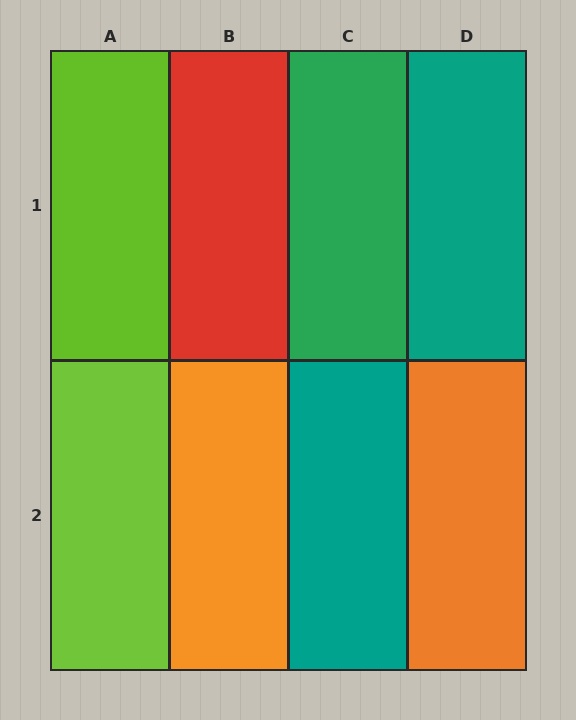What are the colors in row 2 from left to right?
Lime, orange, teal, orange.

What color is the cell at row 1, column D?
Teal.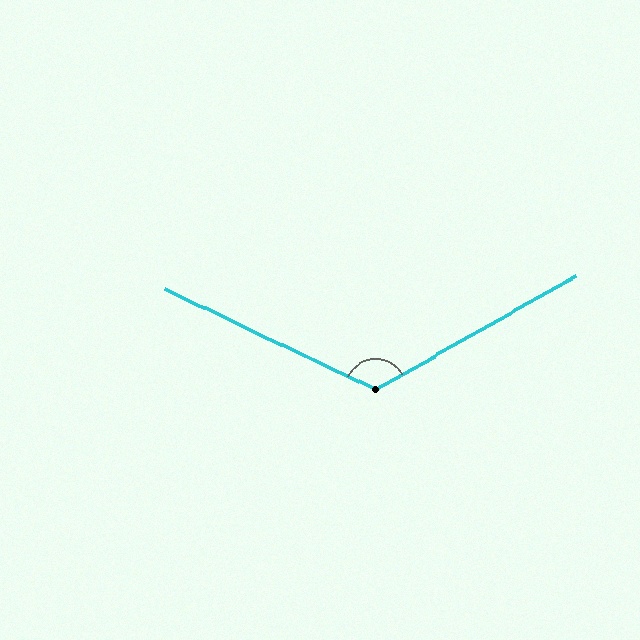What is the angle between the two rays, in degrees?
Approximately 125 degrees.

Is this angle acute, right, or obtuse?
It is obtuse.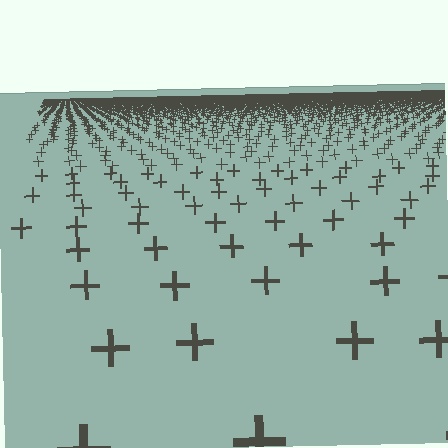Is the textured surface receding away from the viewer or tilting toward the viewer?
The surface is receding away from the viewer. Texture elements get smaller and denser toward the top.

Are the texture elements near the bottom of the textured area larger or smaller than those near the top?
Larger. Near the bottom, elements are closer to the viewer and appear at a bigger on-screen size.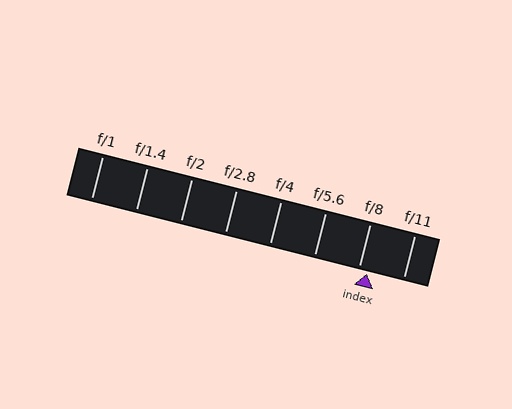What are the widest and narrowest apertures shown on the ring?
The widest aperture shown is f/1 and the narrowest is f/11.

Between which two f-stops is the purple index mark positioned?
The index mark is between f/8 and f/11.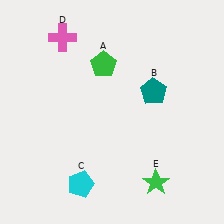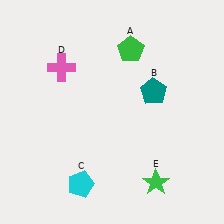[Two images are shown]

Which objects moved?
The objects that moved are: the green pentagon (A), the pink cross (D).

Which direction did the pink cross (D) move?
The pink cross (D) moved down.